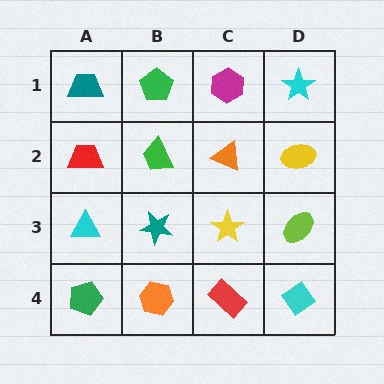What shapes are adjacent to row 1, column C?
An orange triangle (row 2, column C), a green pentagon (row 1, column B), a cyan star (row 1, column D).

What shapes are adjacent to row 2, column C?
A magenta hexagon (row 1, column C), a yellow star (row 3, column C), a green trapezoid (row 2, column B), a yellow ellipse (row 2, column D).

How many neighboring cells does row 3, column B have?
4.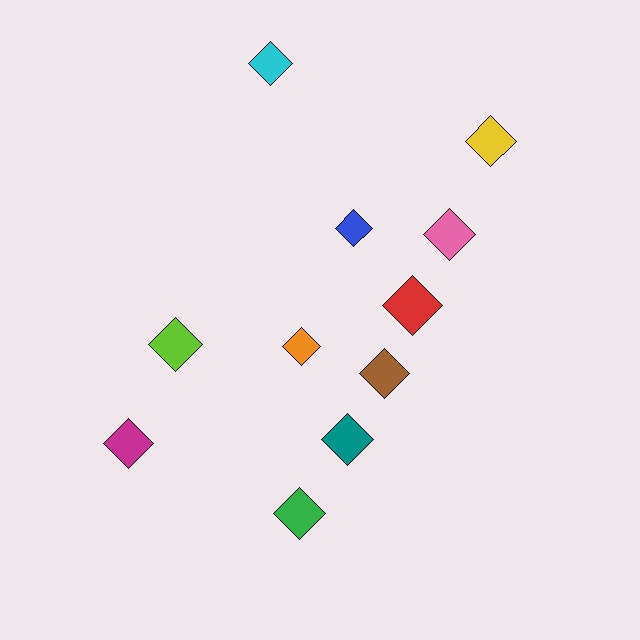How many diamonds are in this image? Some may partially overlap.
There are 11 diamonds.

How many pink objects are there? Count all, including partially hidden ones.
There is 1 pink object.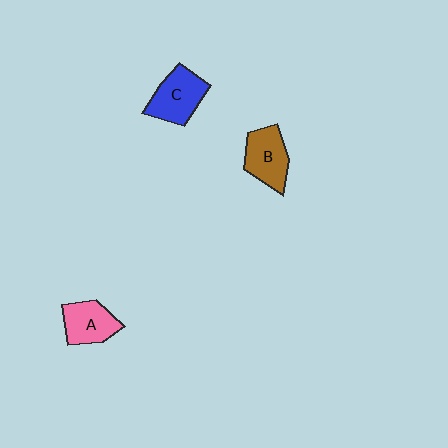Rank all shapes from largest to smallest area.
From largest to smallest: C (blue), B (brown), A (pink).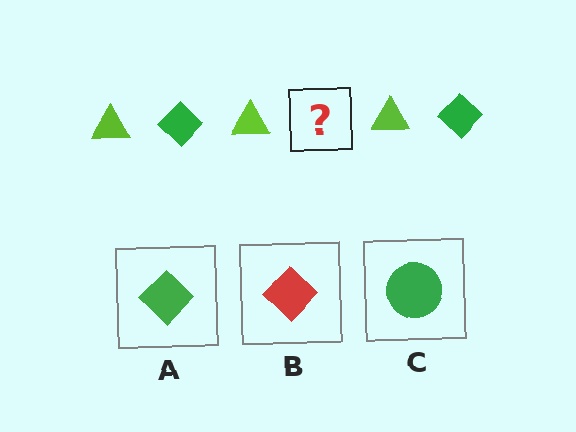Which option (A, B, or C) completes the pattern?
A.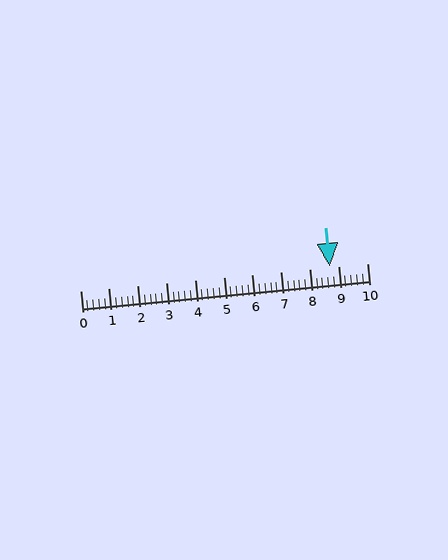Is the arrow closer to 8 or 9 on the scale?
The arrow is closer to 9.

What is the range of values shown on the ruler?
The ruler shows values from 0 to 10.